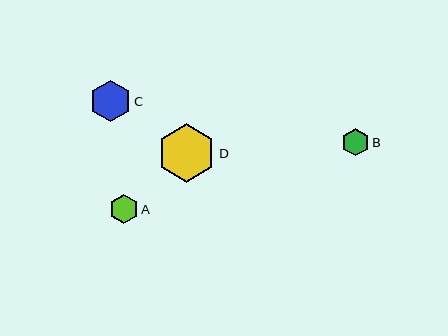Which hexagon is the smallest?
Hexagon B is the smallest with a size of approximately 27 pixels.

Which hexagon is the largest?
Hexagon D is the largest with a size of approximately 59 pixels.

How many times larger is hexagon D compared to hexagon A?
Hexagon D is approximately 2.0 times the size of hexagon A.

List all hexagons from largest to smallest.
From largest to smallest: D, C, A, B.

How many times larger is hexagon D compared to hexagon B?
Hexagon D is approximately 2.2 times the size of hexagon B.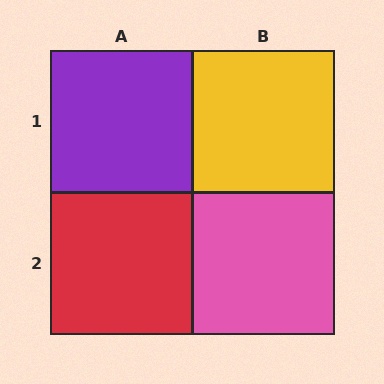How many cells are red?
1 cell is red.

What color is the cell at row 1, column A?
Purple.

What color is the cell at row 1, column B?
Yellow.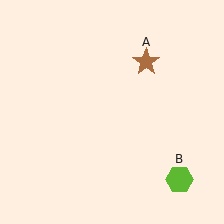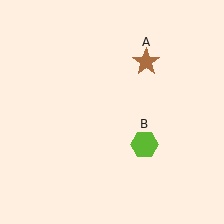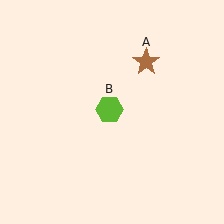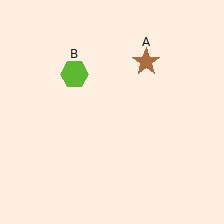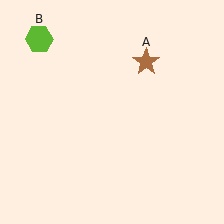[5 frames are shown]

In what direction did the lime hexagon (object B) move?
The lime hexagon (object B) moved up and to the left.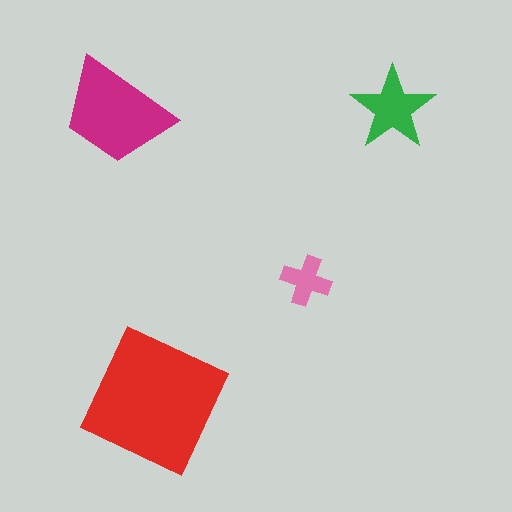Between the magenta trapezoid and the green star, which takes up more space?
The magenta trapezoid.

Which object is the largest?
The red square.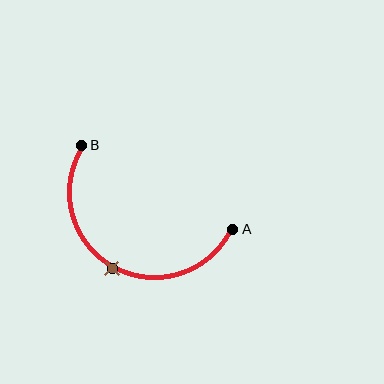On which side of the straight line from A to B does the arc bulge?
The arc bulges below the straight line connecting A and B.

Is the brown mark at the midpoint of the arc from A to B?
Yes. The brown mark lies on the arc at equal arc-length from both A and B — it is the arc midpoint.